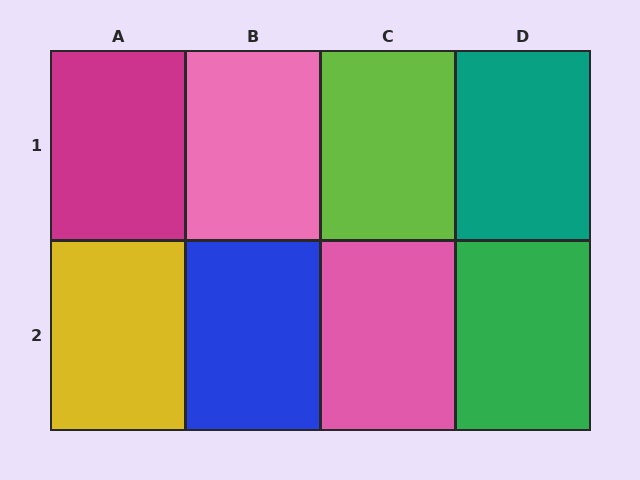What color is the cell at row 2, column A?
Yellow.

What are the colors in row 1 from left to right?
Magenta, pink, lime, teal.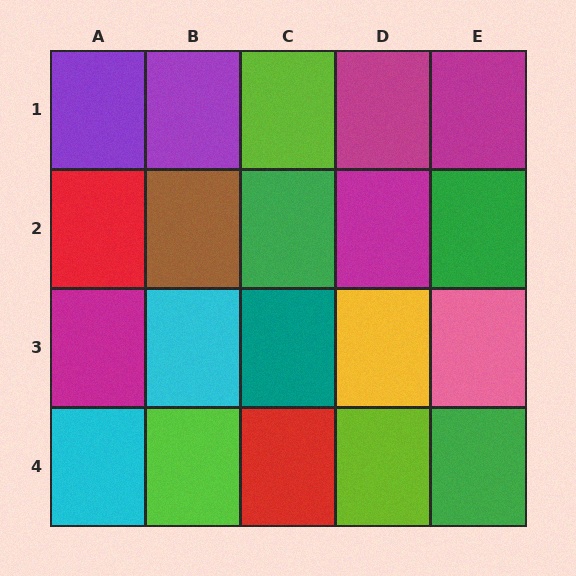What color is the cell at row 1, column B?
Purple.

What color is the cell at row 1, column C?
Lime.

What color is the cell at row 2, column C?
Green.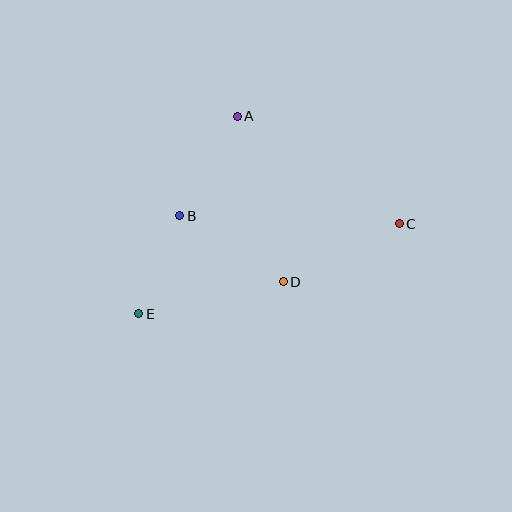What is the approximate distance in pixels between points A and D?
The distance between A and D is approximately 172 pixels.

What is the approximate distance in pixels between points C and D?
The distance between C and D is approximately 130 pixels.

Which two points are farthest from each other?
Points C and E are farthest from each other.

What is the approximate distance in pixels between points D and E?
The distance between D and E is approximately 148 pixels.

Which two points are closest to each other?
Points B and E are closest to each other.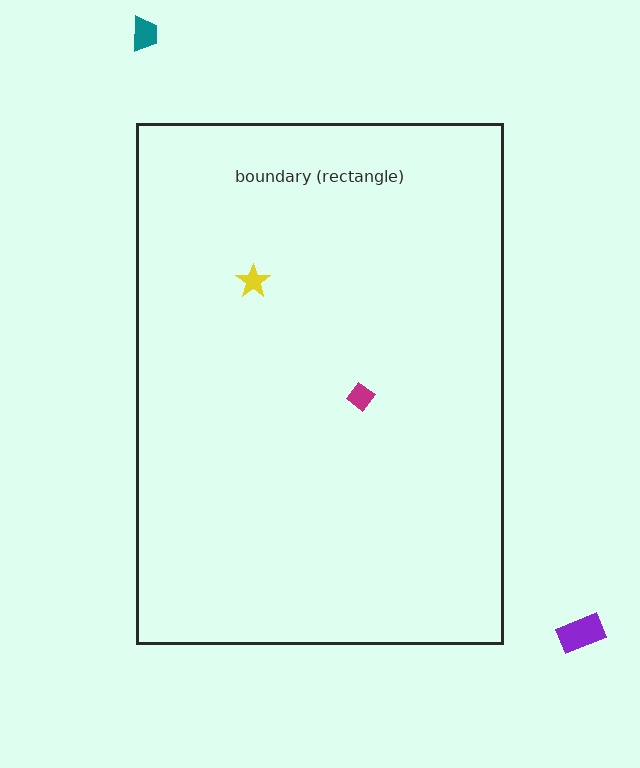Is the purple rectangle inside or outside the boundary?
Outside.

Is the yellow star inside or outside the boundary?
Inside.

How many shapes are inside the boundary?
2 inside, 2 outside.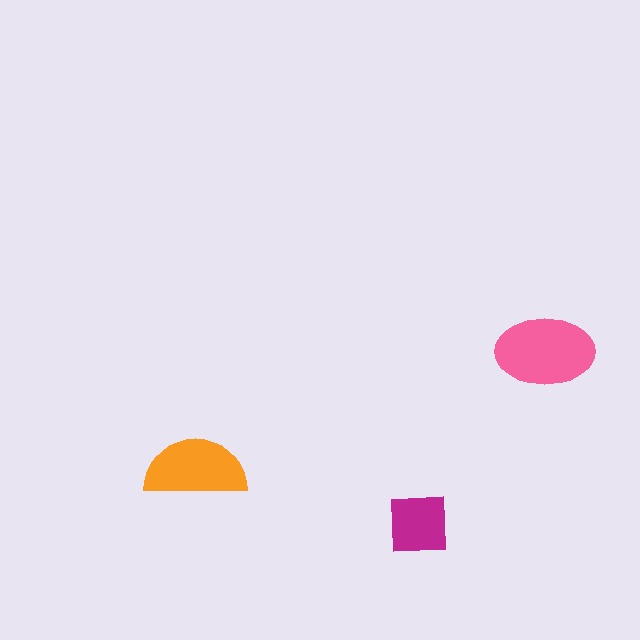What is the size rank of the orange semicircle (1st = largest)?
2nd.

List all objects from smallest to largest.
The magenta square, the orange semicircle, the pink ellipse.